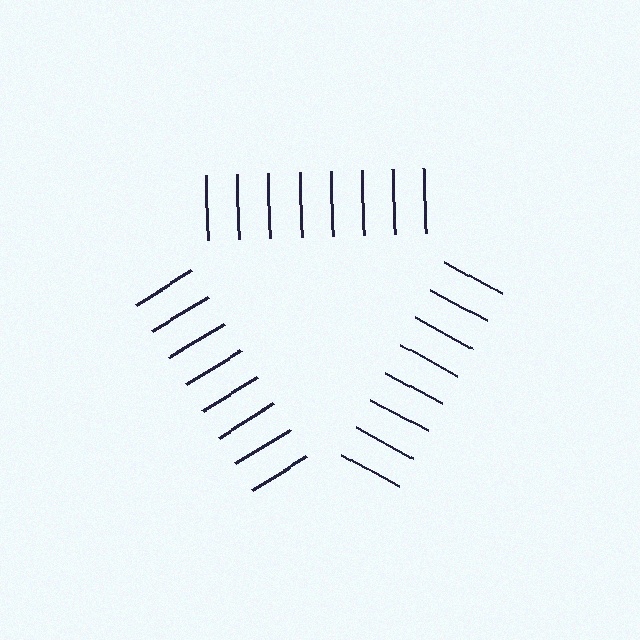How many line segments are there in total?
24 — 8 along each of the 3 edges.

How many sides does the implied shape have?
3 sides — the line-ends trace a triangle.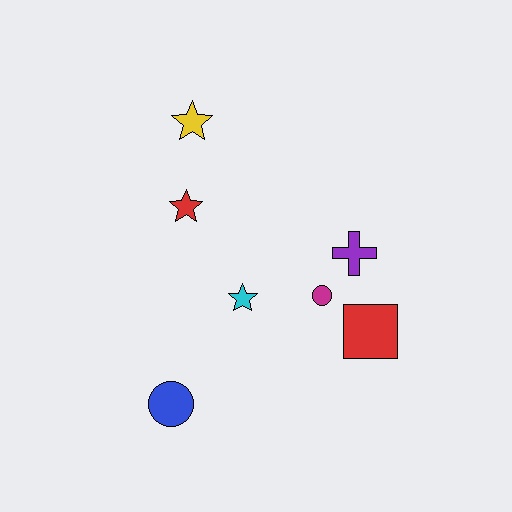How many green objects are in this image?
There are no green objects.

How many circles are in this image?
There are 2 circles.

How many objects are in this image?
There are 7 objects.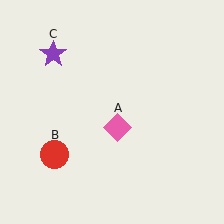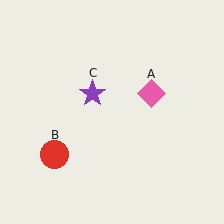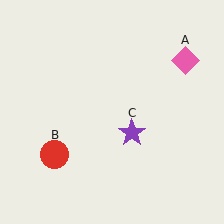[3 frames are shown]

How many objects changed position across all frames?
2 objects changed position: pink diamond (object A), purple star (object C).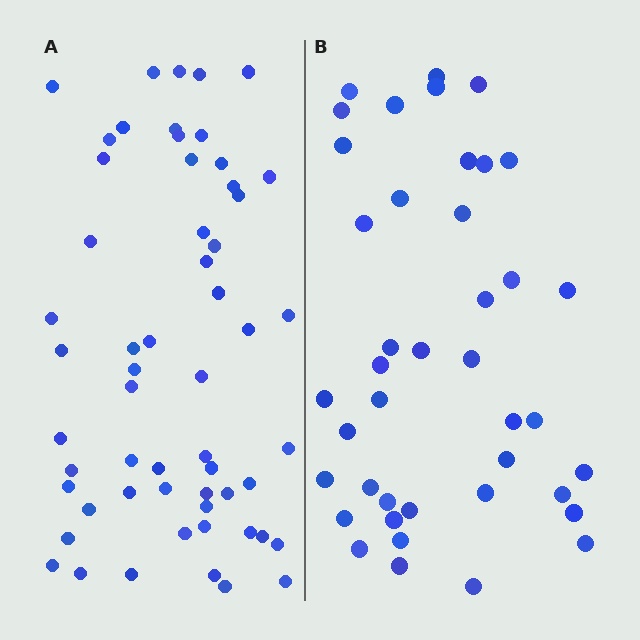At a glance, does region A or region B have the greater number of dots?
Region A (the left region) has more dots.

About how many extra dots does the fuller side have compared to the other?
Region A has approximately 15 more dots than region B.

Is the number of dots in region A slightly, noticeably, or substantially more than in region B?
Region A has noticeably more, but not dramatically so. The ratio is roughly 1.4 to 1.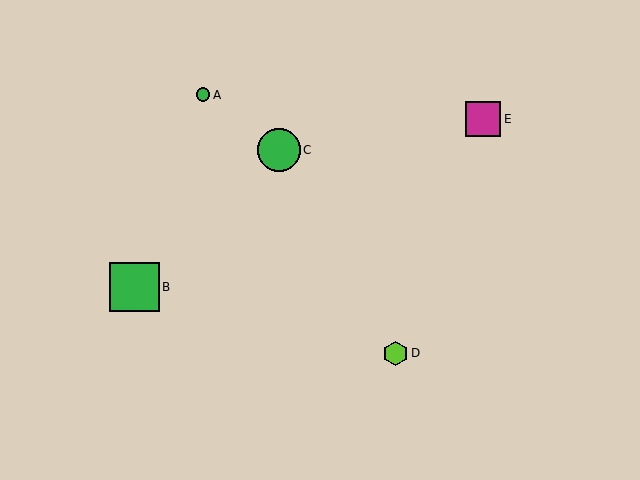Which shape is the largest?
The green square (labeled B) is the largest.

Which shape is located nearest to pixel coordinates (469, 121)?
The magenta square (labeled E) at (483, 119) is nearest to that location.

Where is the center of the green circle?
The center of the green circle is at (203, 95).